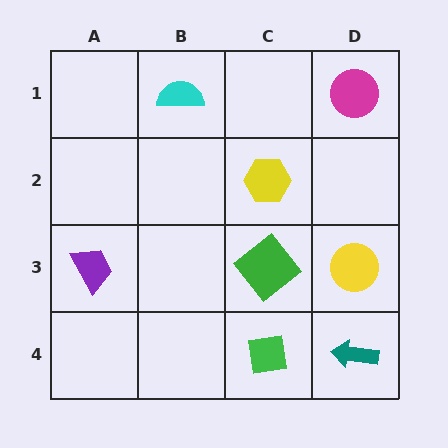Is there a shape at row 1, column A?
No, that cell is empty.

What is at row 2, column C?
A yellow hexagon.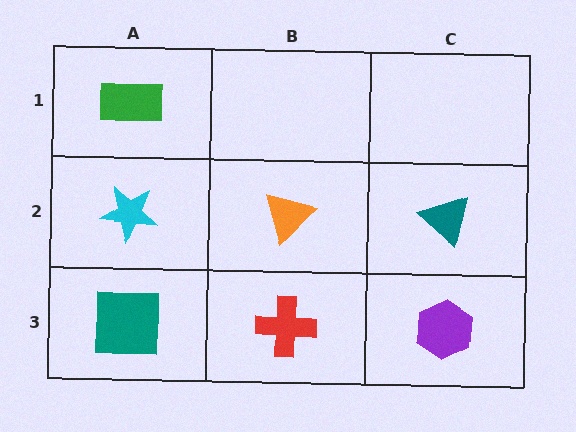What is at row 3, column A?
A teal square.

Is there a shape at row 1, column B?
No, that cell is empty.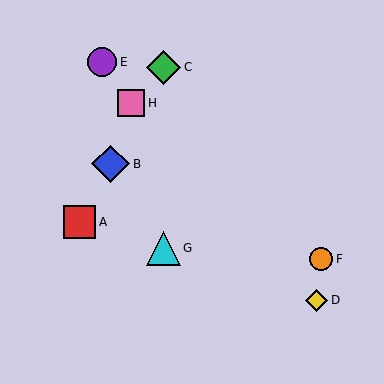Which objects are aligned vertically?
Objects C, G are aligned vertically.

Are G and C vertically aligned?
Yes, both are at x≈163.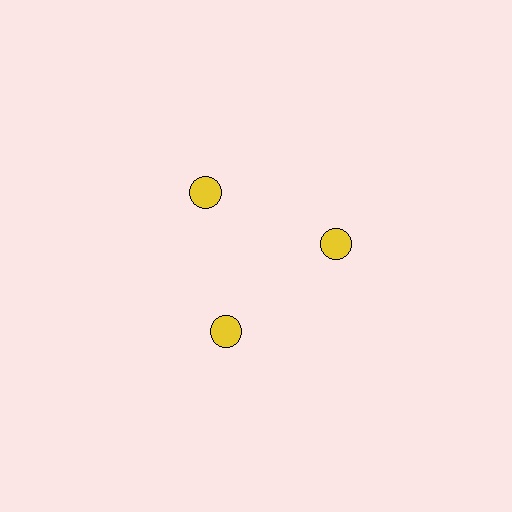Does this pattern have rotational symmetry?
Yes, this pattern has 3-fold rotational symmetry. It looks the same after rotating 120 degrees around the center.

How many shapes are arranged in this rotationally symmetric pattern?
There are 3 shapes, arranged in 3 groups of 1.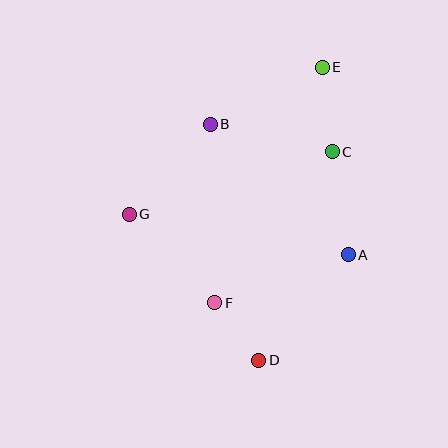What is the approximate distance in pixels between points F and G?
The distance between F and G is approximately 123 pixels.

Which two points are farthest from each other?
Points D and E are farthest from each other.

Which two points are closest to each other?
Points D and F are closest to each other.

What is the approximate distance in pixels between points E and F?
The distance between E and F is approximately 259 pixels.